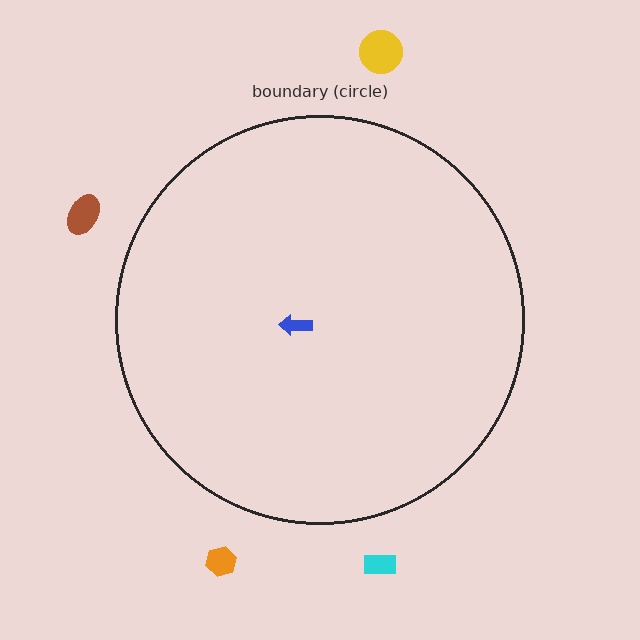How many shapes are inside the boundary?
1 inside, 4 outside.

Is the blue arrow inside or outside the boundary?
Inside.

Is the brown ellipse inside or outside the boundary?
Outside.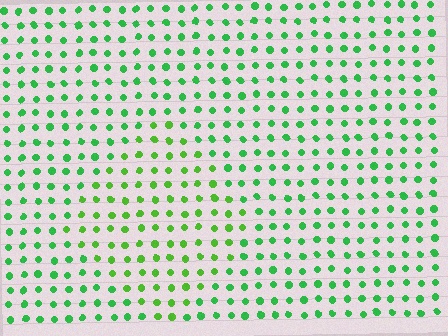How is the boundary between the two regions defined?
The boundary is defined purely by a slight shift in hue (about 24 degrees). Spacing, size, and orientation are identical on both sides.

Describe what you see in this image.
The image is filled with small green elements in a uniform arrangement. A diamond-shaped region is visible where the elements are tinted to a slightly different hue, forming a subtle color boundary.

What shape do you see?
I see a diamond.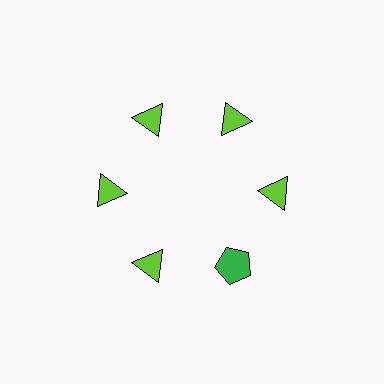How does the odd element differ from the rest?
It differs in both color (green instead of lime) and shape (pentagon instead of triangle).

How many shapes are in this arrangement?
There are 6 shapes arranged in a ring pattern.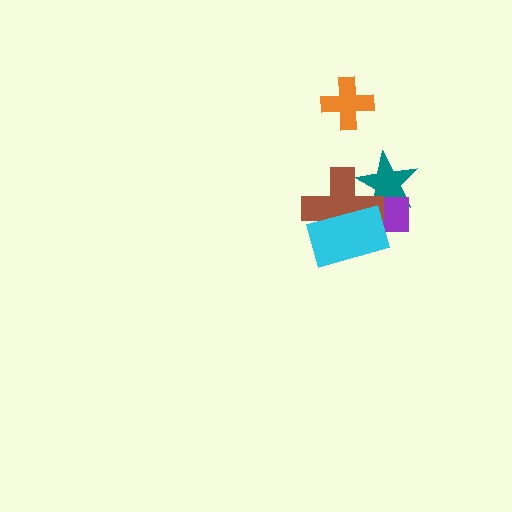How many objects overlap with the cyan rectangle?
2 objects overlap with the cyan rectangle.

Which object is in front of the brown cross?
The cyan rectangle is in front of the brown cross.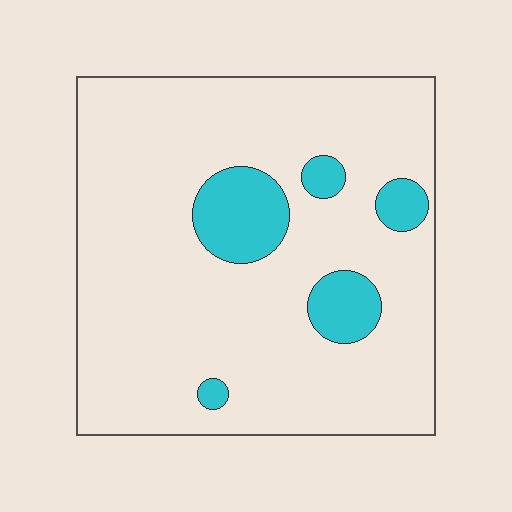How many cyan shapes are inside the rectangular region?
5.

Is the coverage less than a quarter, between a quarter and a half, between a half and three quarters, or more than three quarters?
Less than a quarter.